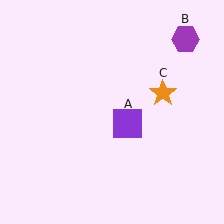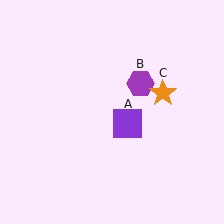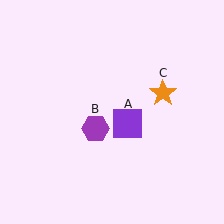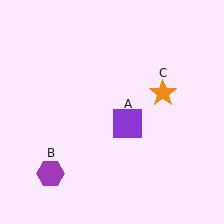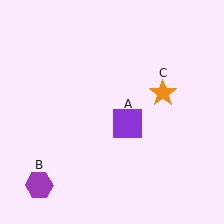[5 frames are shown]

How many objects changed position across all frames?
1 object changed position: purple hexagon (object B).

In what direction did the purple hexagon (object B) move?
The purple hexagon (object B) moved down and to the left.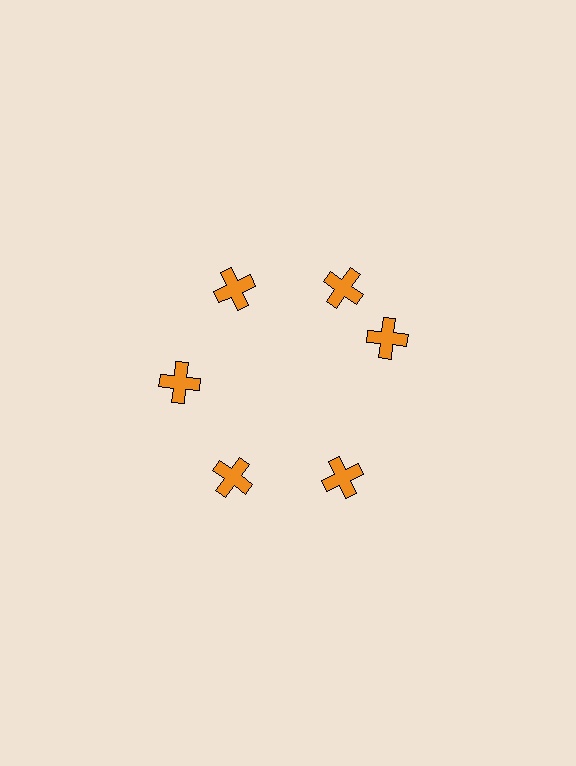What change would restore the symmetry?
The symmetry would be restored by rotating it back into even spacing with its neighbors so that all 6 crosses sit at equal angles and equal distance from the center.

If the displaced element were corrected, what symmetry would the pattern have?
It would have 6-fold rotational symmetry — the pattern would map onto itself every 60 degrees.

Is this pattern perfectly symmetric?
No. The 6 orange crosses are arranged in a ring, but one element near the 3 o'clock position is rotated out of alignment along the ring, breaking the 6-fold rotational symmetry.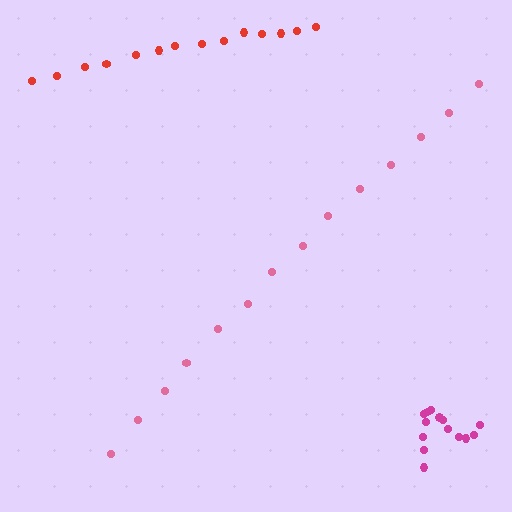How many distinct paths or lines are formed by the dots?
There are 3 distinct paths.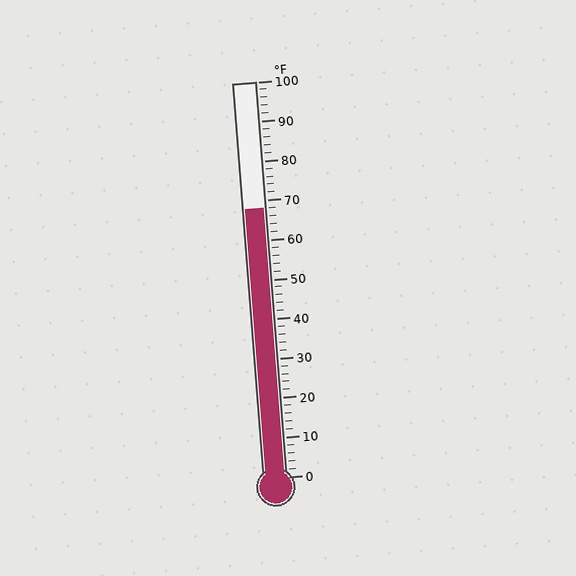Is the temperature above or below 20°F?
The temperature is above 20°F.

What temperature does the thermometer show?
The thermometer shows approximately 68°F.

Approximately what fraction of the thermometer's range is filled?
The thermometer is filled to approximately 70% of its range.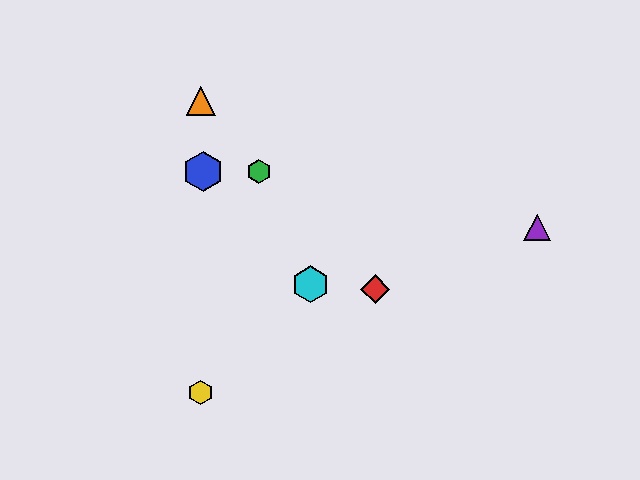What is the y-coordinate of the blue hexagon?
The blue hexagon is at y≈171.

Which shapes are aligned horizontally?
The blue hexagon, the green hexagon are aligned horizontally.